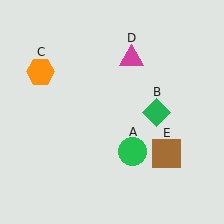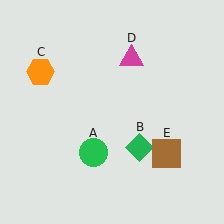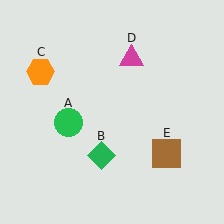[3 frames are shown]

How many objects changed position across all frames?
2 objects changed position: green circle (object A), green diamond (object B).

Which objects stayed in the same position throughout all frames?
Orange hexagon (object C) and magenta triangle (object D) and brown square (object E) remained stationary.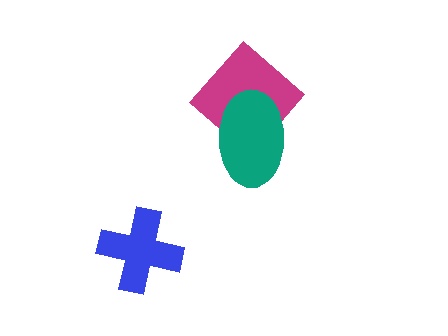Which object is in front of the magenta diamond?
The teal ellipse is in front of the magenta diamond.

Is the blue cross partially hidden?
No, no other shape covers it.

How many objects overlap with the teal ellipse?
1 object overlaps with the teal ellipse.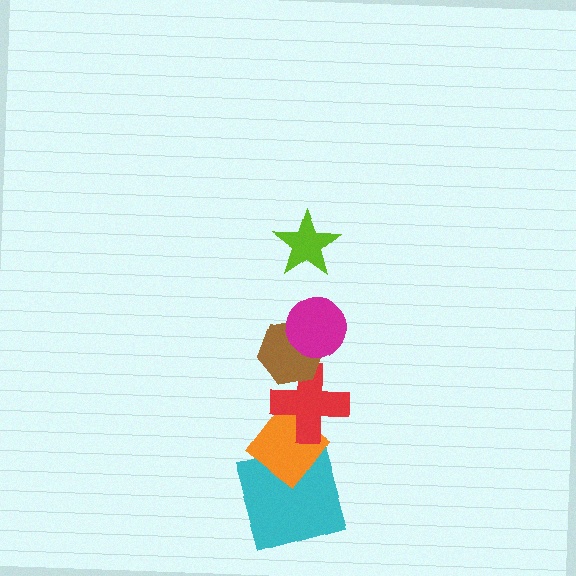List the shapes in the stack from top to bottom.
From top to bottom: the lime star, the magenta circle, the brown hexagon, the red cross, the orange diamond, the cyan square.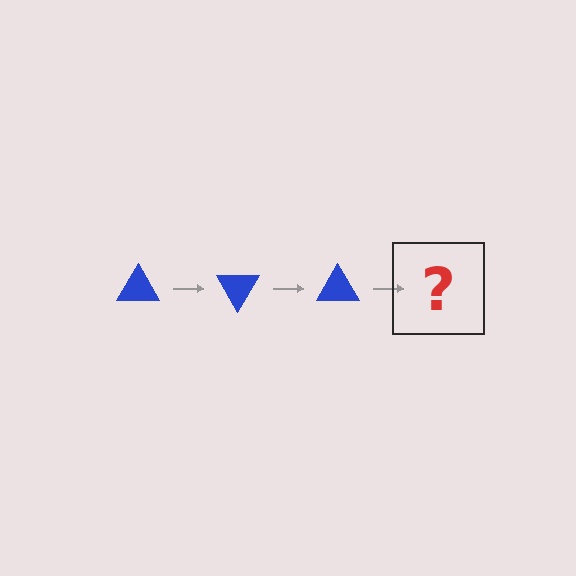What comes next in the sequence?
The next element should be a blue triangle rotated 180 degrees.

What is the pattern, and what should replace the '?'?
The pattern is that the triangle rotates 60 degrees each step. The '?' should be a blue triangle rotated 180 degrees.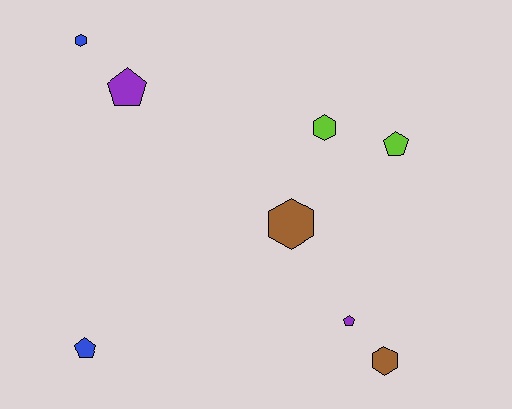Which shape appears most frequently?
Hexagon, with 4 objects.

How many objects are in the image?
There are 8 objects.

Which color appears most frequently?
Blue, with 2 objects.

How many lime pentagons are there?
There is 1 lime pentagon.